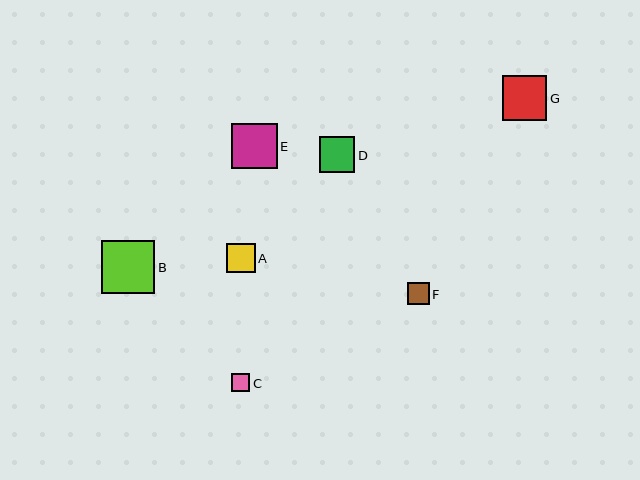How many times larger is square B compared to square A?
Square B is approximately 1.8 times the size of square A.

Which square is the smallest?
Square C is the smallest with a size of approximately 19 pixels.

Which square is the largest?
Square B is the largest with a size of approximately 53 pixels.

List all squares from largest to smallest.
From largest to smallest: B, E, G, D, A, F, C.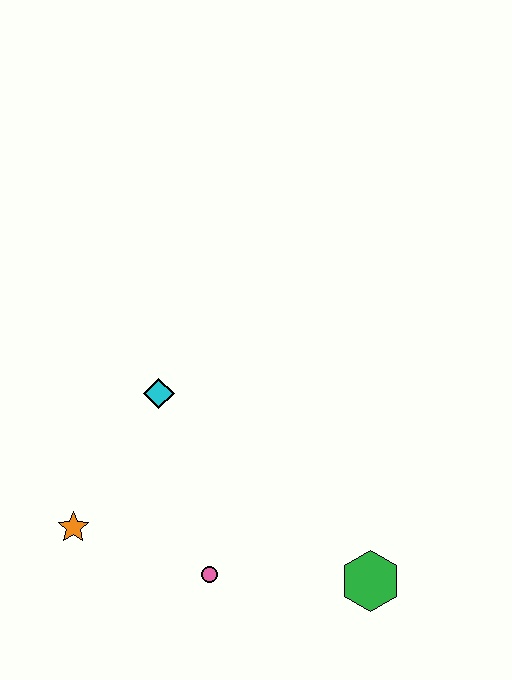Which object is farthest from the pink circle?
The cyan diamond is farthest from the pink circle.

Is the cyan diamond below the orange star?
No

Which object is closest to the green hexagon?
The pink circle is closest to the green hexagon.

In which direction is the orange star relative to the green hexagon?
The orange star is to the left of the green hexagon.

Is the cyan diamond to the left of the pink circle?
Yes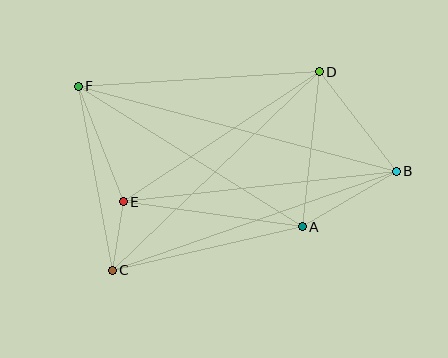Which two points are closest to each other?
Points C and E are closest to each other.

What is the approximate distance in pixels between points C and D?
The distance between C and D is approximately 287 pixels.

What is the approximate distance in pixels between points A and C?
The distance between A and C is approximately 195 pixels.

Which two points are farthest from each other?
Points B and F are farthest from each other.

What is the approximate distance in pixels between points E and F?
The distance between E and F is approximately 124 pixels.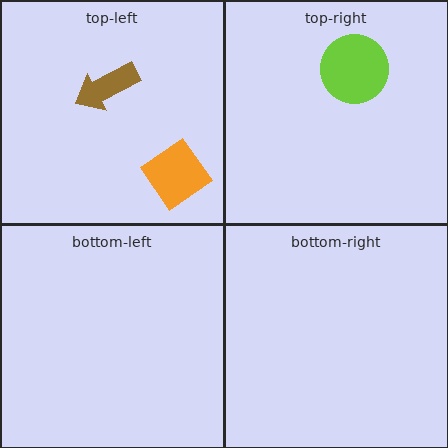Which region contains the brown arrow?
The top-left region.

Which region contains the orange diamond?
The top-left region.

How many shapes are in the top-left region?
2.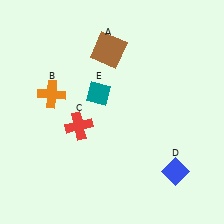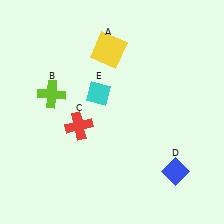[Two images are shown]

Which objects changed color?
A changed from brown to yellow. B changed from orange to lime. E changed from teal to cyan.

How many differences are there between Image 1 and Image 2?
There are 3 differences between the two images.